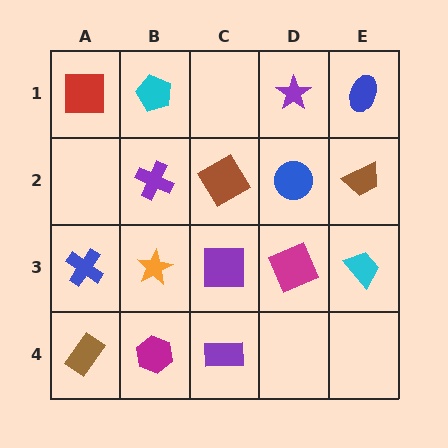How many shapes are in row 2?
4 shapes.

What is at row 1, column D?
A purple star.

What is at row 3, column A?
A blue cross.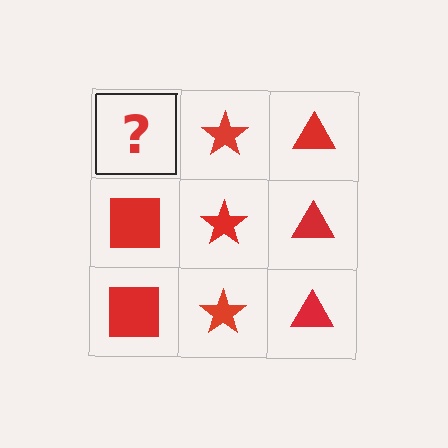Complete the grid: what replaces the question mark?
The question mark should be replaced with a red square.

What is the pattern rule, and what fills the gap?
The rule is that each column has a consistent shape. The gap should be filled with a red square.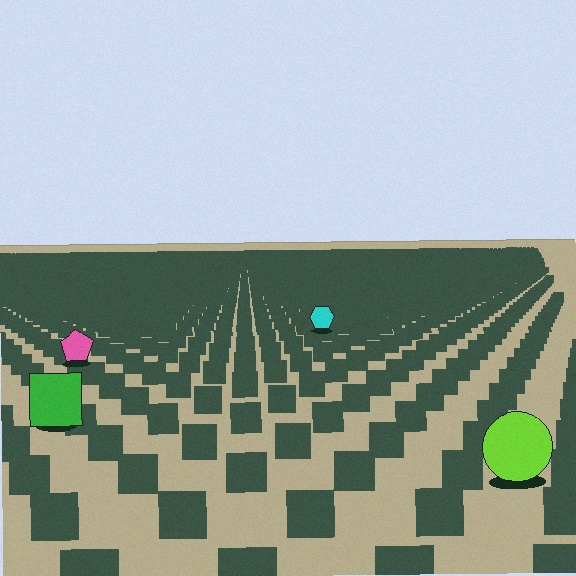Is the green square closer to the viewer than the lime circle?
No. The lime circle is closer — you can tell from the texture gradient: the ground texture is coarser near it.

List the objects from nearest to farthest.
From nearest to farthest: the lime circle, the green square, the pink pentagon, the cyan hexagon.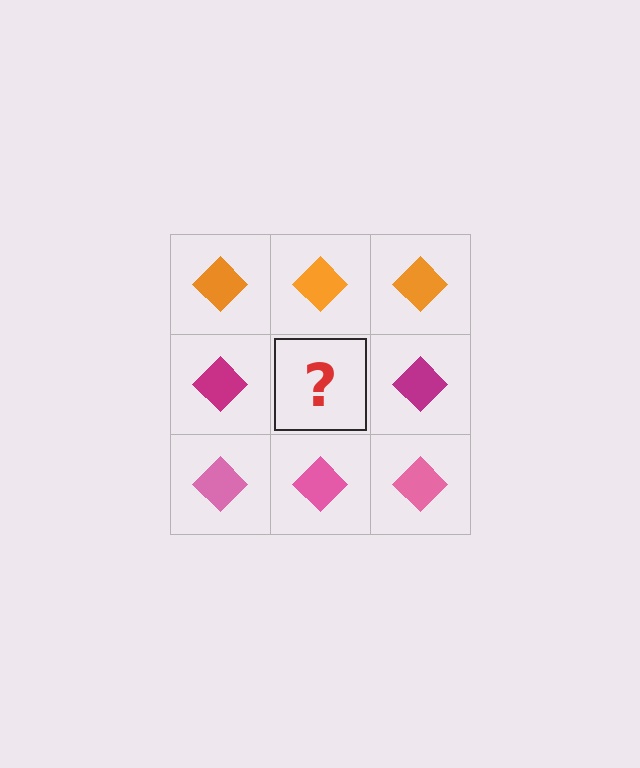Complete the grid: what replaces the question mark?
The question mark should be replaced with a magenta diamond.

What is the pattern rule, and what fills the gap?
The rule is that each row has a consistent color. The gap should be filled with a magenta diamond.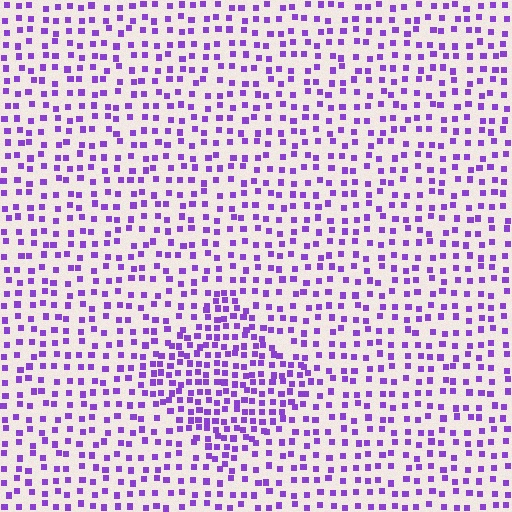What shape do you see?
I see a diamond.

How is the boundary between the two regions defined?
The boundary is defined by a change in element density (approximately 1.8x ratio). All elements are the same color, size, and shape.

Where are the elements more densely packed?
The elements are more densely packed inside the diamond boundary.